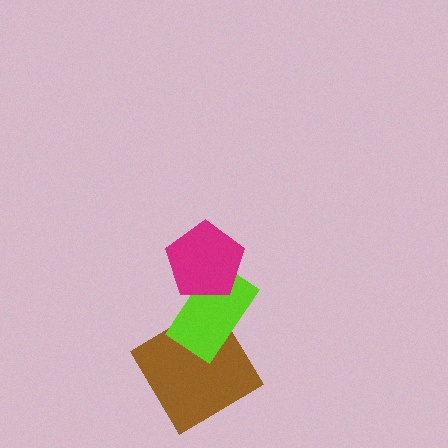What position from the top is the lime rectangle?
The lime rectangle is 2nd from the top.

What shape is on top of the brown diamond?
The lime rectangle is on top of the brown diamond.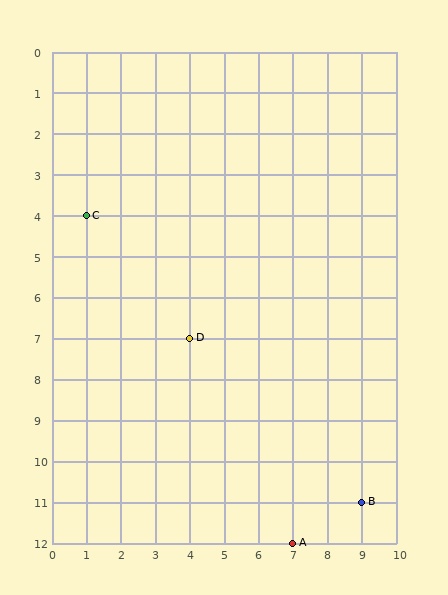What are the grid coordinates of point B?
Point B is at grid coordinates (9, 11).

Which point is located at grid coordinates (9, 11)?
Point B is at (9, 11).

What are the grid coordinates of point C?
Point C is at grid coordinates (1, 4).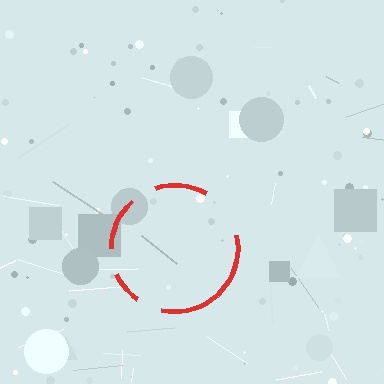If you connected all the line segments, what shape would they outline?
They would outline a circle.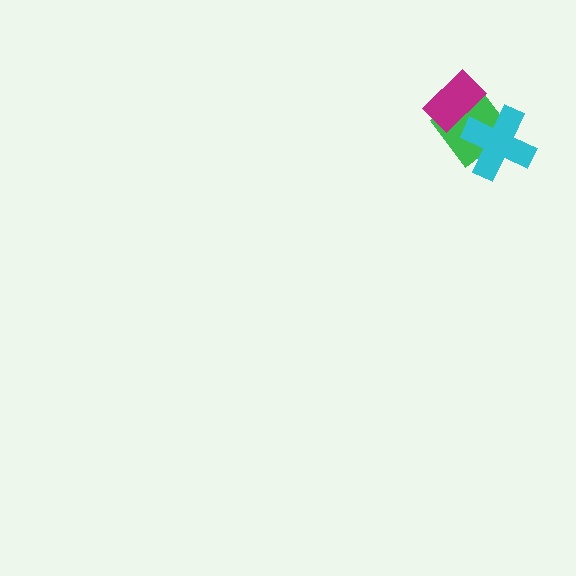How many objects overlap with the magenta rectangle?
1 object overlaps with the magenta rectangle.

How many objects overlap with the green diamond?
2 objects overlap with the green diamond.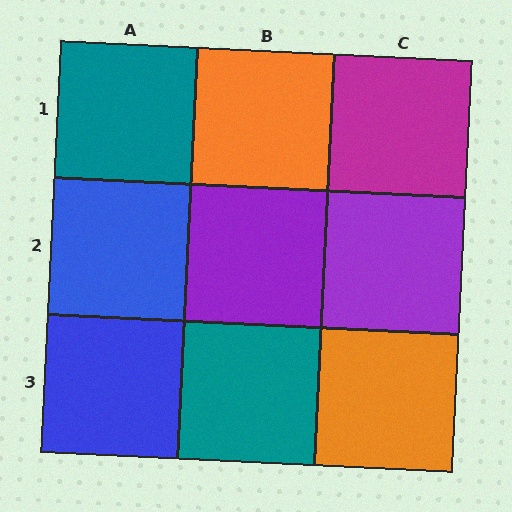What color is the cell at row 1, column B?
Orange.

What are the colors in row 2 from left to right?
Blue, purple, purple.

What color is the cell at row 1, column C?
Magenta.